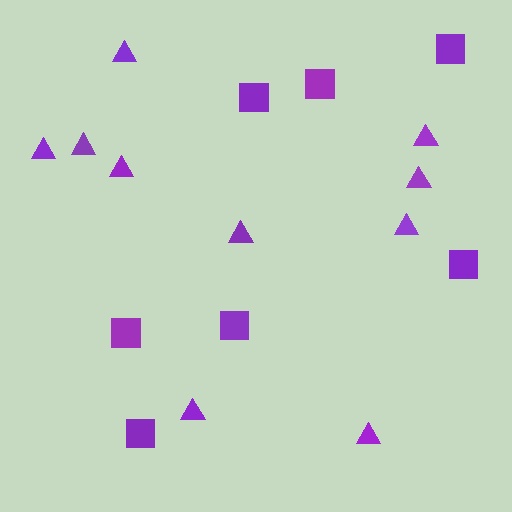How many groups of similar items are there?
There are 2 groups: one group of squares (7) and one group of triangles (10).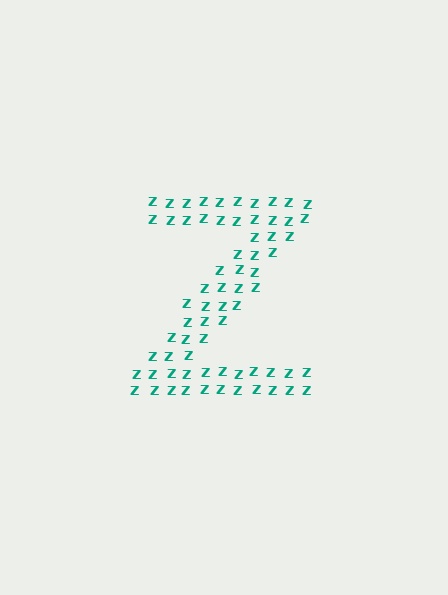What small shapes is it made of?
It is made of small letter Z's.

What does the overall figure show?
The overall figure shows the letter Z.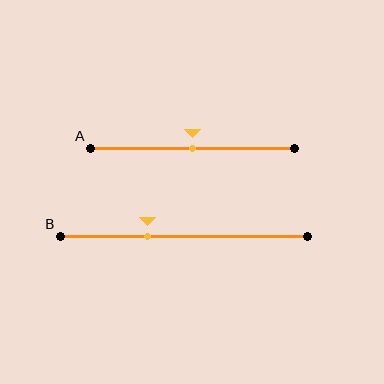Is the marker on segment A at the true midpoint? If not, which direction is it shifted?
Yes, the marker on segment A is at the true midpoint.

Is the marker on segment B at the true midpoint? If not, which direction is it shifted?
No, the marker on segment B is shifted to the left by about 14% of the segment length.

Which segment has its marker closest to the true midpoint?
Segment A has its marker closest to the true midpoint.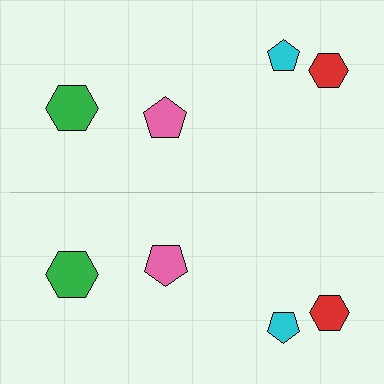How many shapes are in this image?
There are 8 shapes in this image.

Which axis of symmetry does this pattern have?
The pattern has a horizontal axis of symmetry running through the center of the image.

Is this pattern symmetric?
Yes, this pattern has bilateral (reflection) symmetry.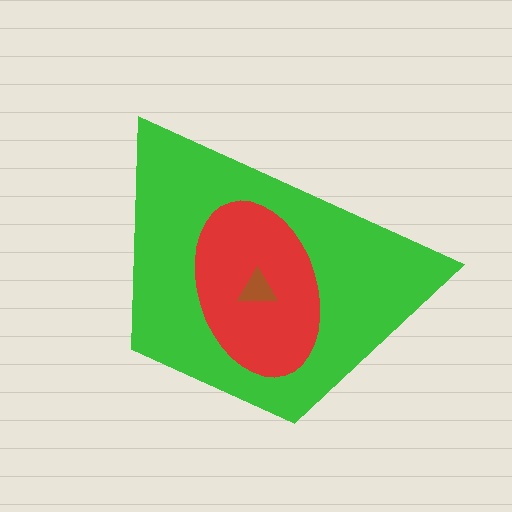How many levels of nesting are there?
3.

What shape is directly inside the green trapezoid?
The red ellipse.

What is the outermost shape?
The green trapezoid.